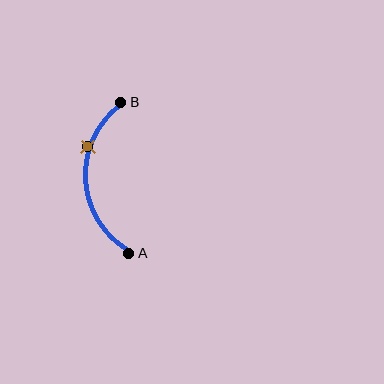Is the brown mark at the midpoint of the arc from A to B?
No. The brown mark lies on the arc but is closer to endpoint B. The arc midpoint would be at the point on the curve equidistant along the arc from both A and B.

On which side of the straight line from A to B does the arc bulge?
The arc bulges to the left of the straight line connecting A and B.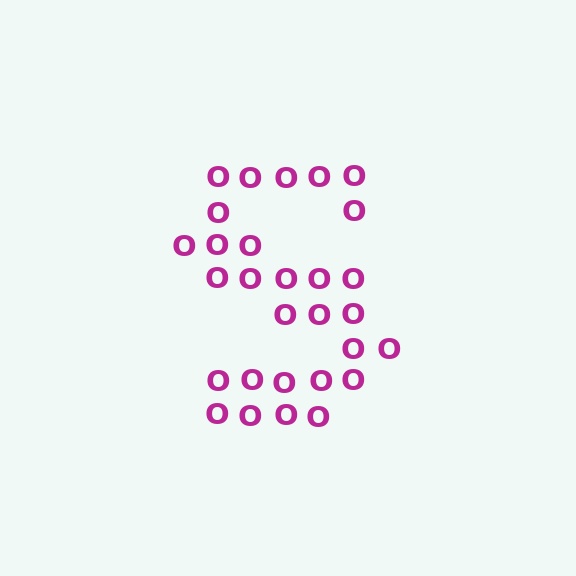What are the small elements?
The small elements are letter O's.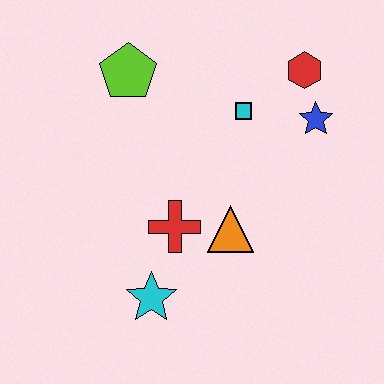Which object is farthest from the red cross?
The red hexagon is farthest from the red cross.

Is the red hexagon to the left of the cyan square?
No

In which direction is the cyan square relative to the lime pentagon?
The cyan square is to the right of the lime pentagon.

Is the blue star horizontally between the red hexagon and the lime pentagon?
No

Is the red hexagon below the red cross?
No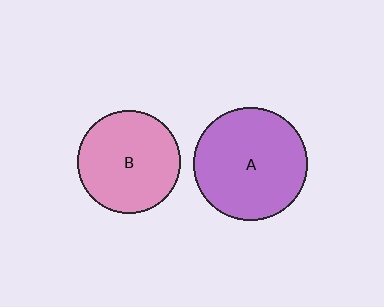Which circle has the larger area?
Circle A (purple).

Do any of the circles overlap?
No, none of the circles overlap.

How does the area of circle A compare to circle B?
Approximately 1.2 times.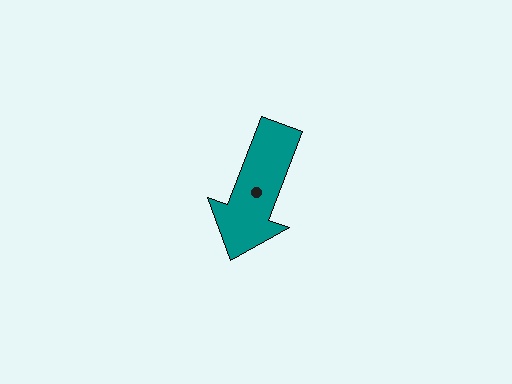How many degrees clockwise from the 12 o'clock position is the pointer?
Approximately 201 degrees.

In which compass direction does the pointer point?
South.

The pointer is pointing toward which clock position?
Roughly 7 o'clock.